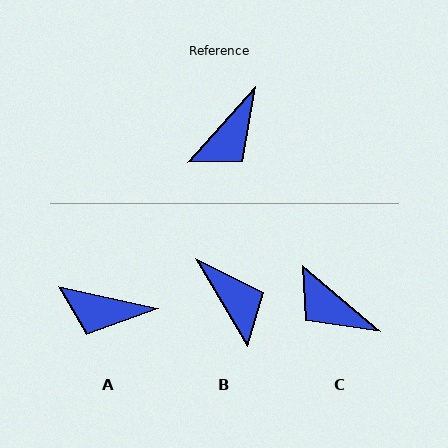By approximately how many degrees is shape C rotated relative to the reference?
Approximately 88 degrees clockwise.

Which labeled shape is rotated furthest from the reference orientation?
C, about 88 degrees away.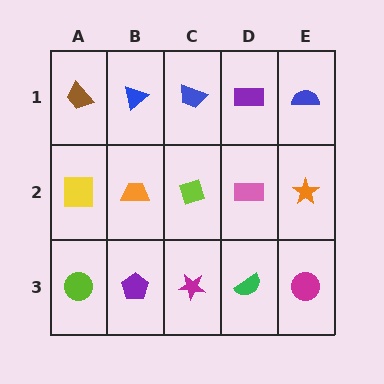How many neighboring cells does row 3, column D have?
3.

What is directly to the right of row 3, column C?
A green semicircle.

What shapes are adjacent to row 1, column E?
An orange star (row 2, column E), a purple rectangle (row 1, column D).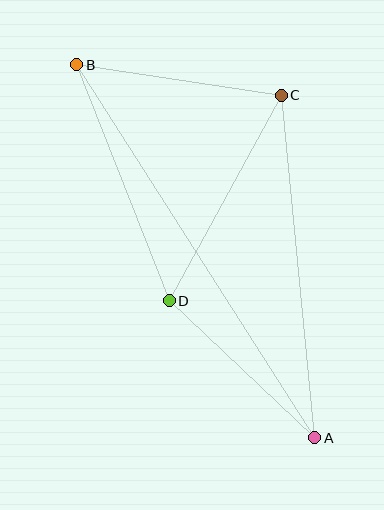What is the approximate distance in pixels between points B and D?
The distance between B and D is approximately 254 pixels.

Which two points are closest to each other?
Points A and D are closest to each other.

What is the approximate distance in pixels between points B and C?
The distance between B and C is approximately 207 pixels.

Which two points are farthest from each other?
Points A and B are farthest from each other.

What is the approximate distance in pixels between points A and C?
The distance between A and C is approximately 344 pixels.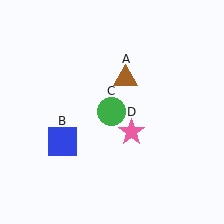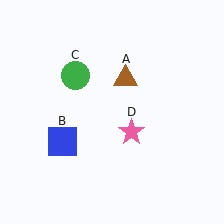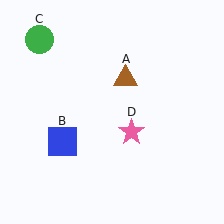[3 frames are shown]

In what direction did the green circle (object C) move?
The green circle (object C) moved up and to the left.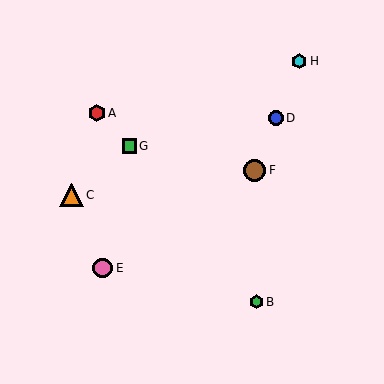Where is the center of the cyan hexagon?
The center of the cyan hexagon is at (299, 61).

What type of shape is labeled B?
Shape B is a green hexagon.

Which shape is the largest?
The orange triangle (labeled C) is the largest.